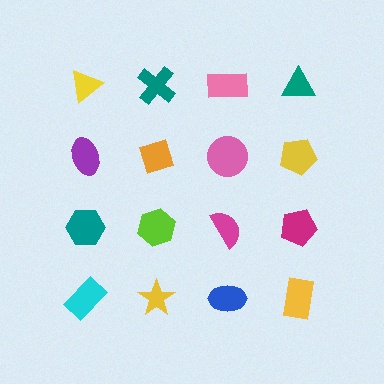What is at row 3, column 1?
A teal hexagon.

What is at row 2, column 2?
An orange diamond.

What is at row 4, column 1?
A cyan rectangle.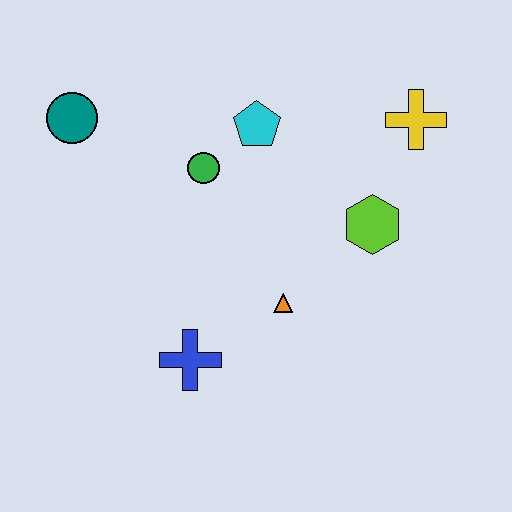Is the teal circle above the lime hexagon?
Yes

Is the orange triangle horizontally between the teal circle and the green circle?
No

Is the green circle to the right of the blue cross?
Yes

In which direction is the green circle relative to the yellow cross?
The green circle is to the left of the yellow cross.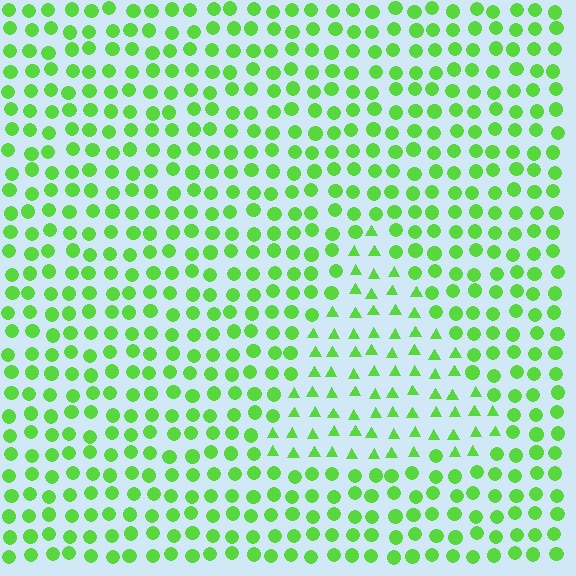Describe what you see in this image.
The image is filled with small lime elements arranged in a uniform grid. A triangle-shaped region contains triangles, while the surrounding area contains circles. The boundary is defined purely by the change in element shape.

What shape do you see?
I see a triangle.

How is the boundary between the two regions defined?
The boundary is defined by a change in element shape: triangles inside vs. circles outside. All elements share the same color and spacing.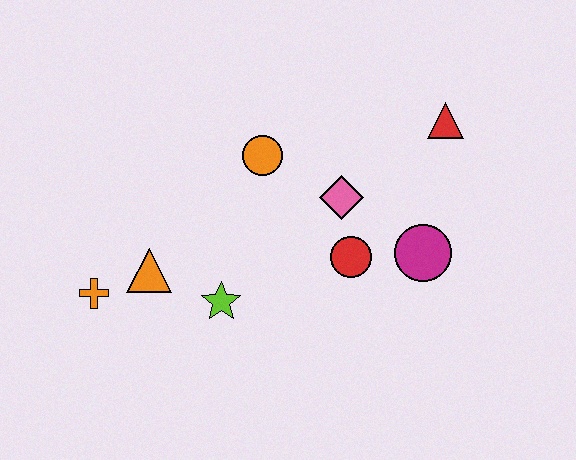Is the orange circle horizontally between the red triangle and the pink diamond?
No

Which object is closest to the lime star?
The orange triangle is closest to the lime star.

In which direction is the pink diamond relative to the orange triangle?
The pink diamond is to the right of the orange triangle.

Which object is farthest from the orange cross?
The red triangle is farthest from the orange cross.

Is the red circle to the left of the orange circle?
No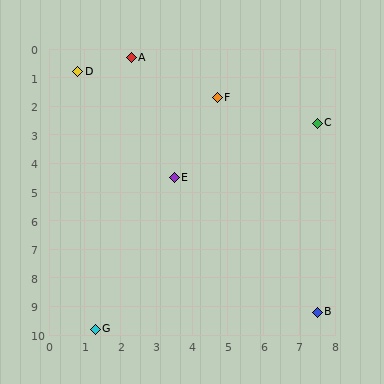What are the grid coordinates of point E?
Point E is at approximately (3.5, 4.5).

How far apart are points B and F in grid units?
Points B and F are about 8.0 grid units apart.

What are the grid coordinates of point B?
Point B is at approximately (7.5, 9.2).